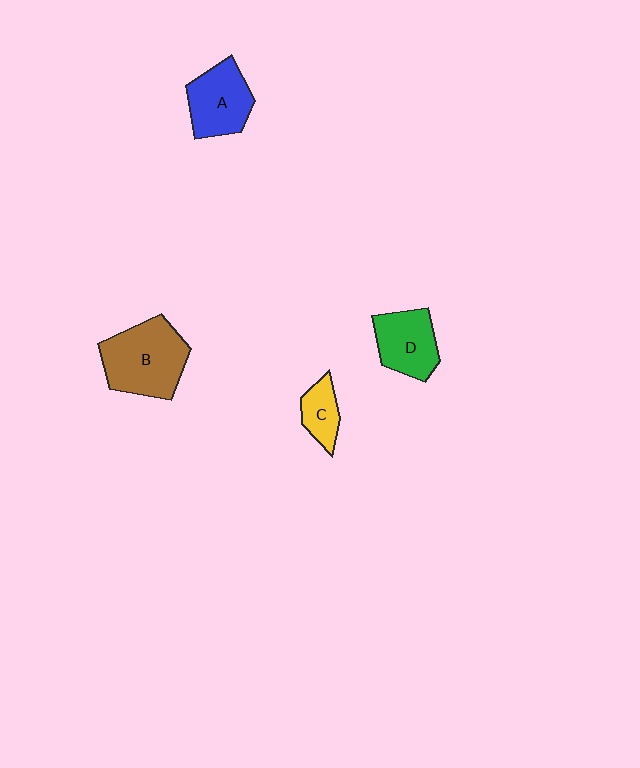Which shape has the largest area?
Shape B (brown).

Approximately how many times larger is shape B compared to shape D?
Approximately 1.5 times.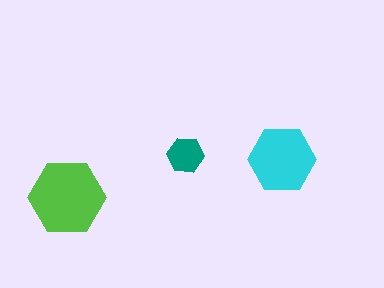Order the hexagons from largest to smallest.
the lime one, the cyan one, the teal one.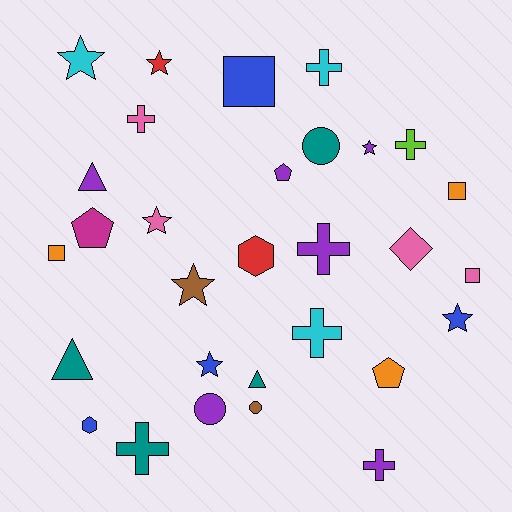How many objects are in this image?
There are 30 objects.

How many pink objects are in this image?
There are 4 pink objects.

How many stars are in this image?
There are 7 stars.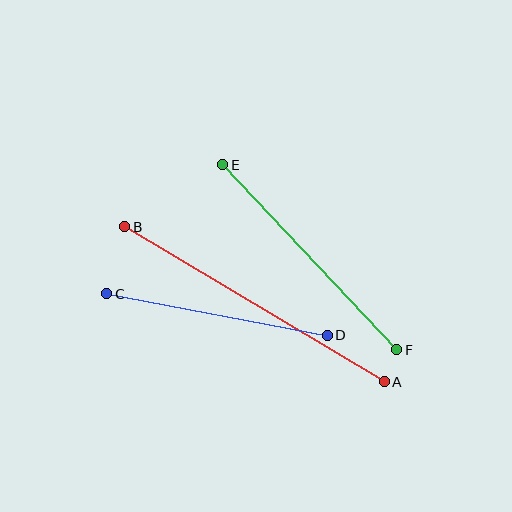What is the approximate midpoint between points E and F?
The midpoint is at approximately (310, 257) pixels.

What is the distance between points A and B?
The distance is approximately 302 pixels.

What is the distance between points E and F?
The distance is approximately 254 pixels.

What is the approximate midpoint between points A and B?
The midpoint is at approximately (255, 304) pixels.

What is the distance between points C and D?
The distance is approximately 224 pixels.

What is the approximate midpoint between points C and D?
The midpoint is at approximately (217, 315) pixels.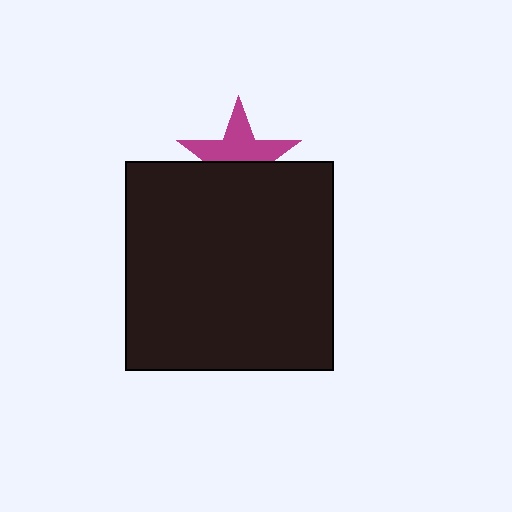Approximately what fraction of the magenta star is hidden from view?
Roughly 45% of the magenta star is hidden behind the black square.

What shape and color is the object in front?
The object in front is a black square.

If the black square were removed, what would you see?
You would see the complete magenta star.